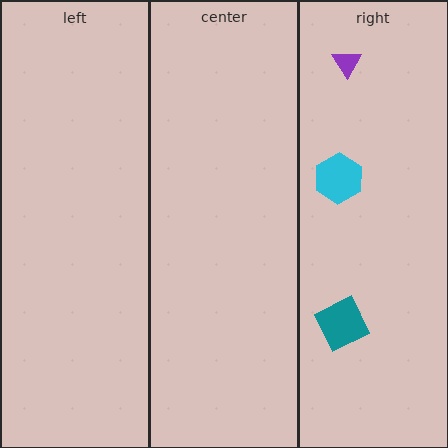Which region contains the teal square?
The right region.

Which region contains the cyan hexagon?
The right region.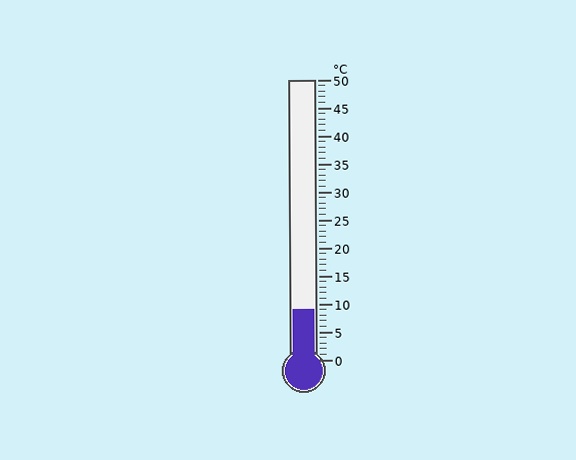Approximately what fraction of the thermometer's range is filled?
The thermometer is filled to approximately 20% of its range.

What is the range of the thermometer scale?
The thermometer scale ranges from 0°C to 50°C.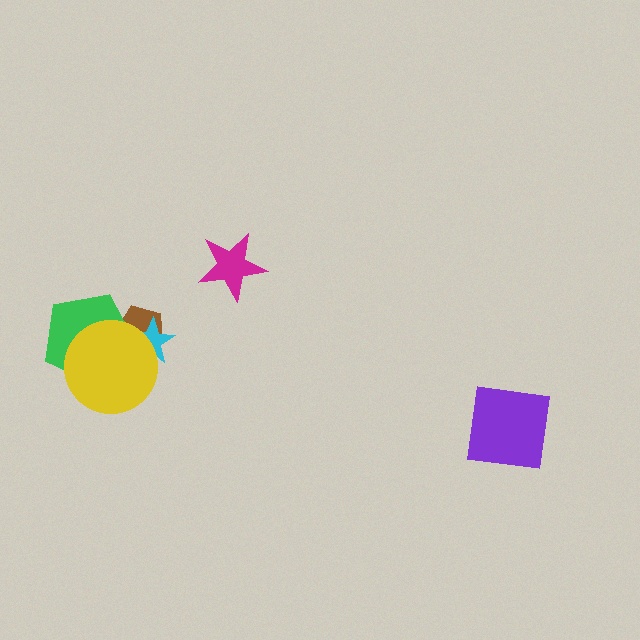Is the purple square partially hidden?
No, no other shape covers it.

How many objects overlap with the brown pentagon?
3 objects overlap with the brown pentagon.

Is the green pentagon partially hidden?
Yes, it is partially covered by another shape.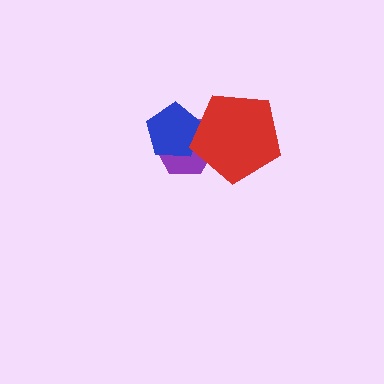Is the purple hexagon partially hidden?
Yes, it is partially covered by another shape.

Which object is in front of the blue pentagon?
The red pentagon is in front of the blue pentagon.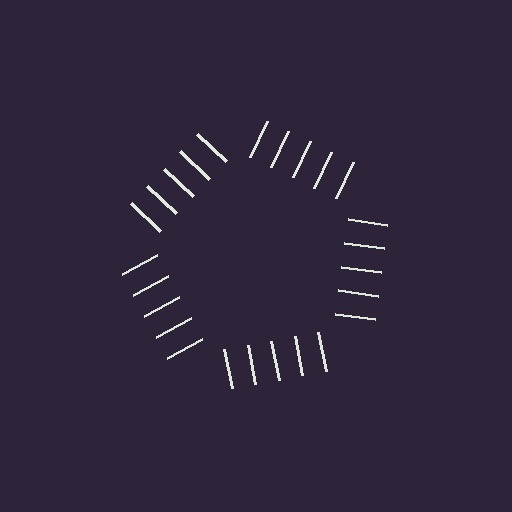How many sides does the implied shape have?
5 sides — the line-ends trace a pentagon.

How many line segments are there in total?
25 — 5 along each of the 5 edges.